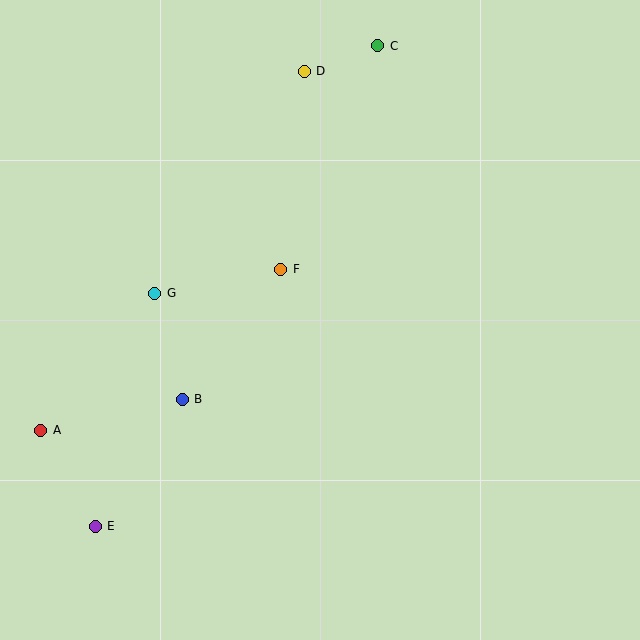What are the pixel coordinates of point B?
Point B is at (182, 399).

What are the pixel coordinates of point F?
Point F is at (281, 269).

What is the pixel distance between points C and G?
The distance between C and G is 334 pixels.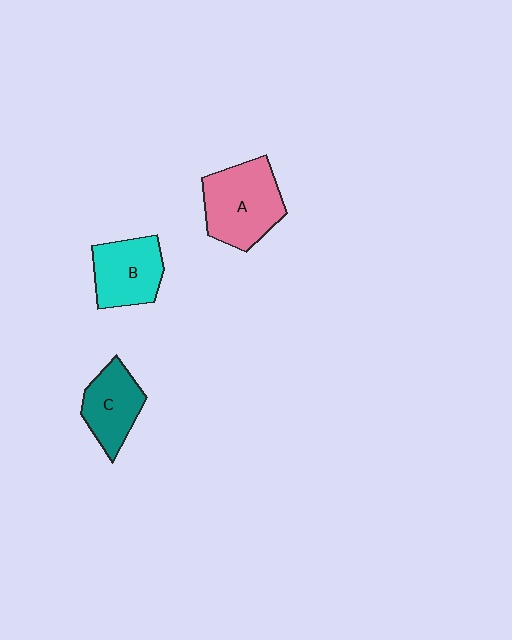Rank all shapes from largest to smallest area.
From largest to smallest: A (pink), B (cyan), C (teal).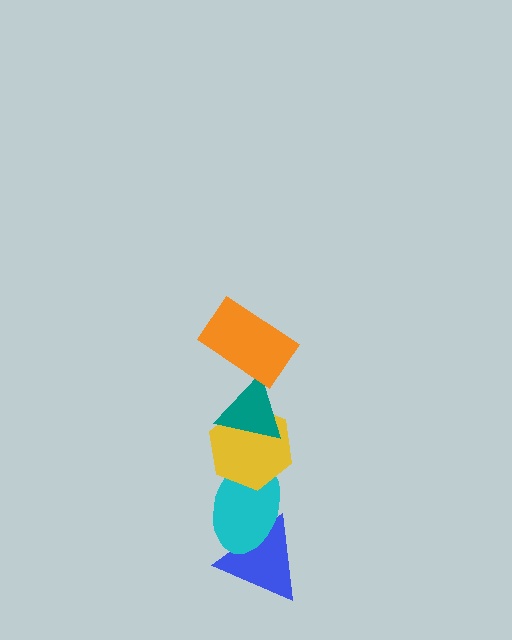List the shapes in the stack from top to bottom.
From top to bottom: the orange rectangle, the teal triangle, the yellow hexagon, the cyan ellipse, the blue triangle.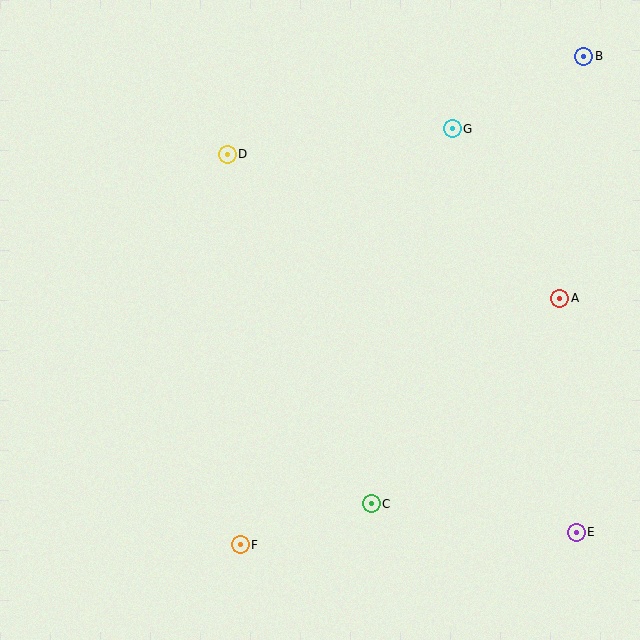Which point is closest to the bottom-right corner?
Point E is closest to the bottom-right corner.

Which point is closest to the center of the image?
Point D at (227, 154) is closest to the center.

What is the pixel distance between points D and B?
The distance between D and B is 370 pixels.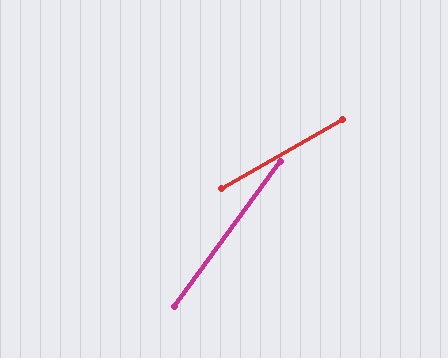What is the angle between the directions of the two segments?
Approximately 24 degrees.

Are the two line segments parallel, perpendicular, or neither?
Neither parallel nor perpendicular — they differ by about 24°.